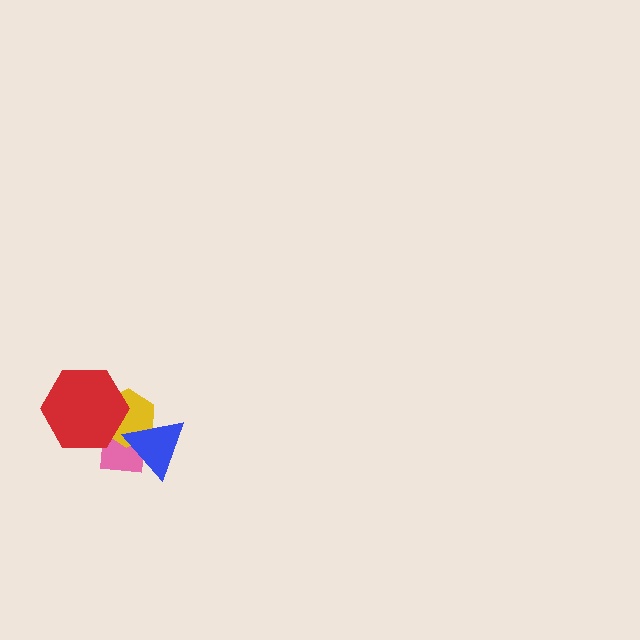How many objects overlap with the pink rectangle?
3 objects overlap with the pink rectangle.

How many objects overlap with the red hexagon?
2 objects overlap with the red hexagon.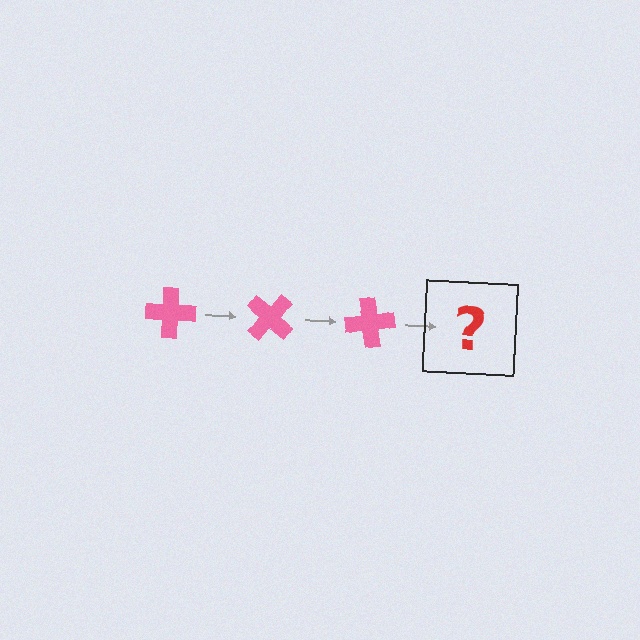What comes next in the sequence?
The next element should be a pink cross rotated 120 degrees.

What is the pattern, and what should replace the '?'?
The pattern is that the cross rotates 40 degrees each step. The '?' should be a pink cross rotated 120 degrees.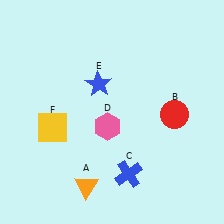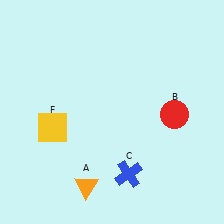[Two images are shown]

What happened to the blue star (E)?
The blue star (E) was removed in Image 2. It was in the top-left area of Image 1.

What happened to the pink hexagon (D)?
The pink hexagon (D) was removed in Image 2. It was in the bottom-left area of Image 1.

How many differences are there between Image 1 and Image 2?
There are 2 differences between the two images.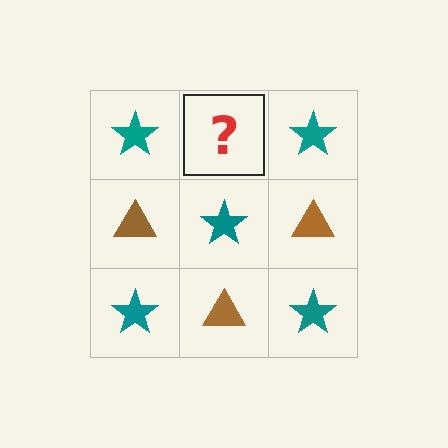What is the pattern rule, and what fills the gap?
The rule is that it alternates teal star and brown triangle in a checkerboard pattern. The gap should be filled with a brown triangle.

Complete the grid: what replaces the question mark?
The question mark should be replaced with a brown triangle.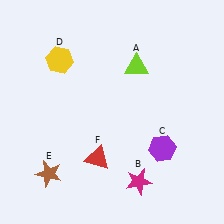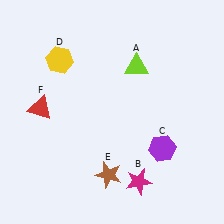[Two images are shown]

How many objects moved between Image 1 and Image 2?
2 objects moved between the two images.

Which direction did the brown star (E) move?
The brown star (E) moved right.